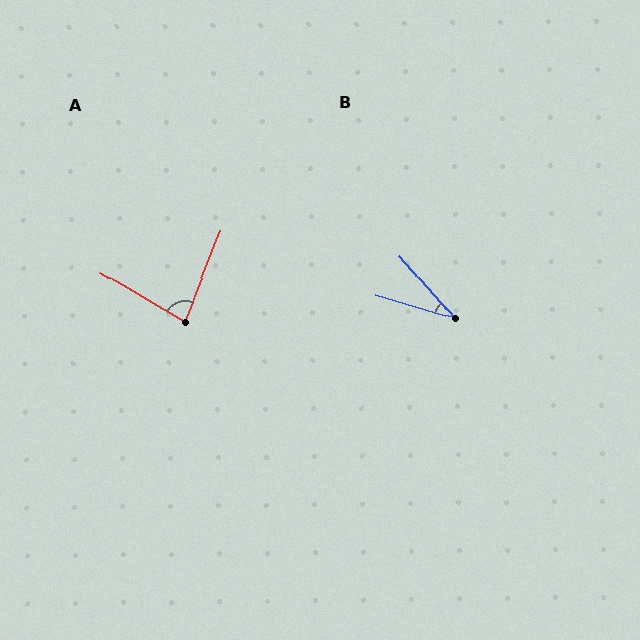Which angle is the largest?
A, at approximately 81 degrees.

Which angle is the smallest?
B, at approximately 33 degrees.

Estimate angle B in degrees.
Approximately 33 degrees.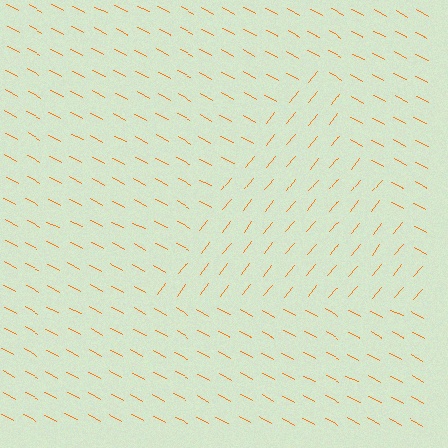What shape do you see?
I see a triangle.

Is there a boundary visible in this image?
Yes, there is a texture boundary formed by a change in line orientation.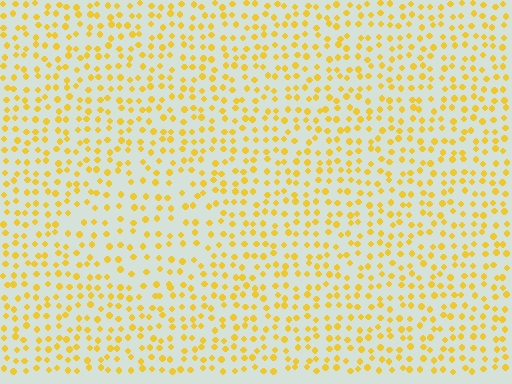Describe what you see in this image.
The image contains small yellow elements arranged at two different densities. A diamond-shaped region is visible where the elements are less densely packed than the surrounding area.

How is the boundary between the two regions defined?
The boundary is defined by a change in element density (approximately 1.5x ratio). All elements are the same color, size, and shape.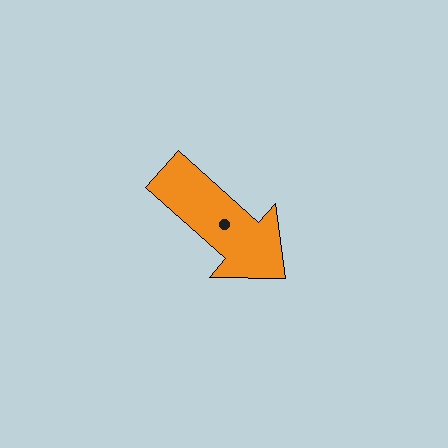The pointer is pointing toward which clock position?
Roughly 4 o'clock.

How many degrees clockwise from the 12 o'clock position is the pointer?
Approximately 132 degrees.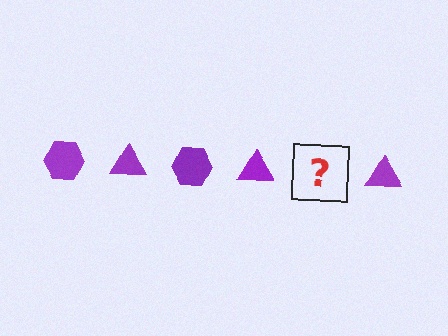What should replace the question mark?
The question mark should be replaced with a purple hexagon.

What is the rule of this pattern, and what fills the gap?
The rule is that the pattern cycles through hexagon, triangle shapes in purple. The gap should be filled with a purple hexagon.